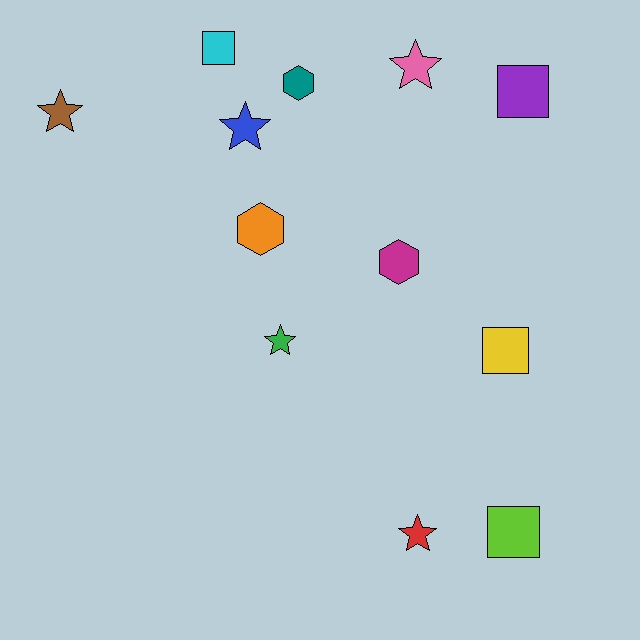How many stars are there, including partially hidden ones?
There are 5 stars.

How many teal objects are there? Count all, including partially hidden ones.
There is 1 teal object.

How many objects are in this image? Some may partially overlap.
There are 12 objects.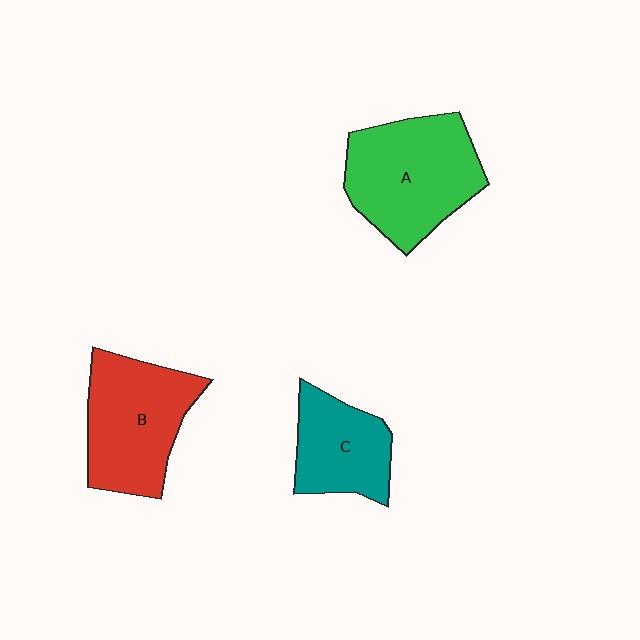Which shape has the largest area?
Shape A (green).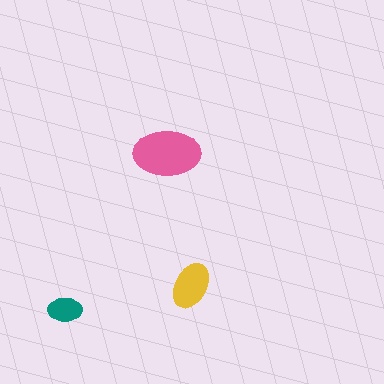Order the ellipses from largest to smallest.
the pink one, the yellow one, the teal one.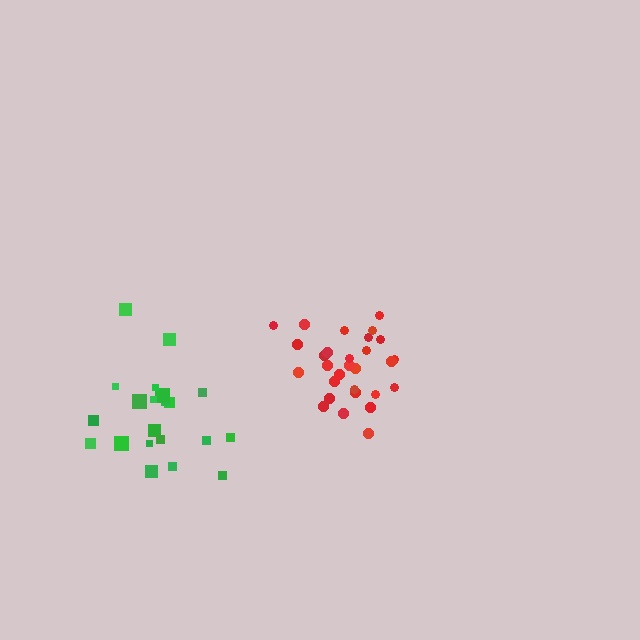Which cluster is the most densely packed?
Red.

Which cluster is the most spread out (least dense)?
Green.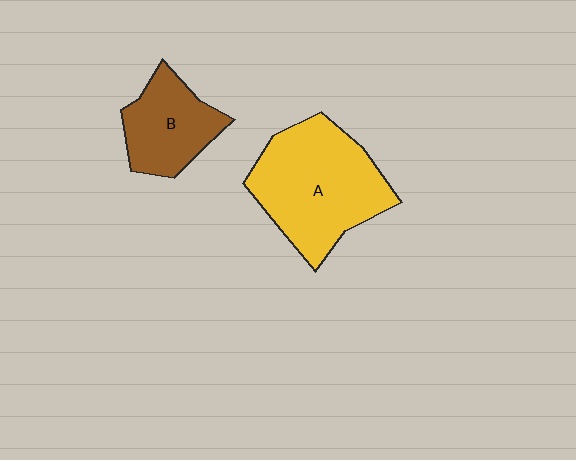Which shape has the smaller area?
Shape B (brown).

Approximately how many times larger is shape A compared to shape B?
Approximately 1.8 times.